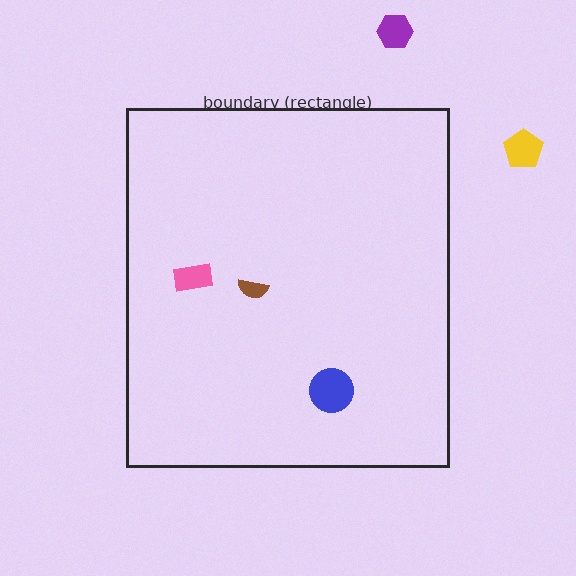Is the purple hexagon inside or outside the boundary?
Outside.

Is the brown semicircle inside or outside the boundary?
Inside.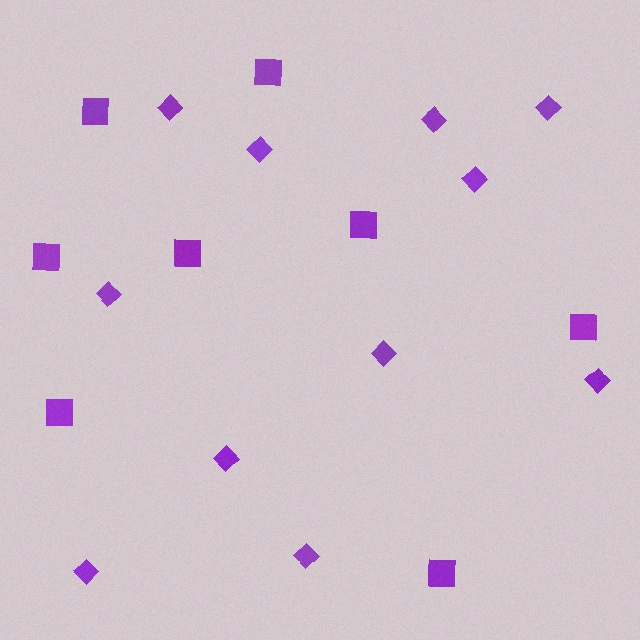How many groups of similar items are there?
There are 2 groups: one group of diamonds (11) and one group of squares (8).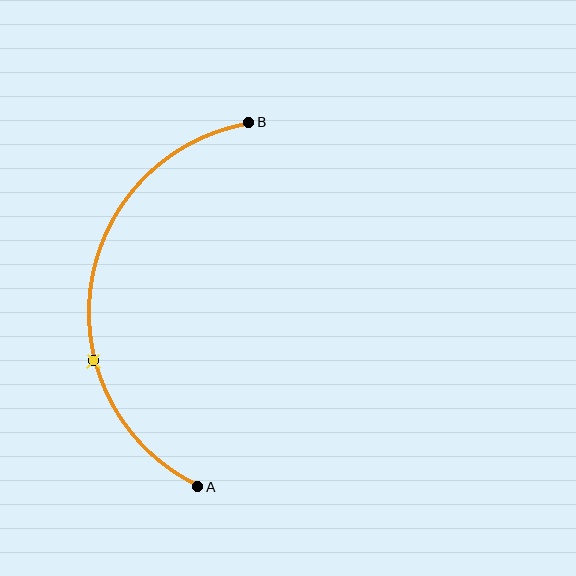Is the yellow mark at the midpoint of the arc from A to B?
No. The yellow mark lies on the arc but is closer to endpoint A. The arc midpoint would be at the point on the curve equidistant along the arc from both A and B.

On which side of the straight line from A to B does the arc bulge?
The arc bulges to the left of the straight line connecting A and B.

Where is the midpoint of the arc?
The arc midpoint is the point on the curve farthest from the straight line joining A and B. It sits to the left of that line.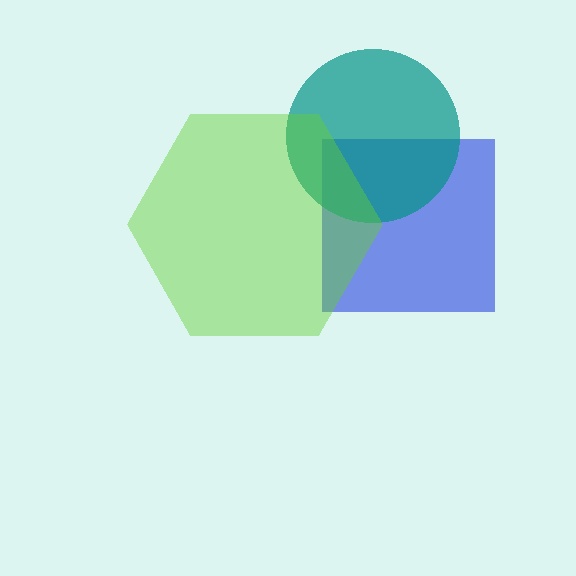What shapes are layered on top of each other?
The layered shapes are: a blue square, a teal circle, a lime hexagon.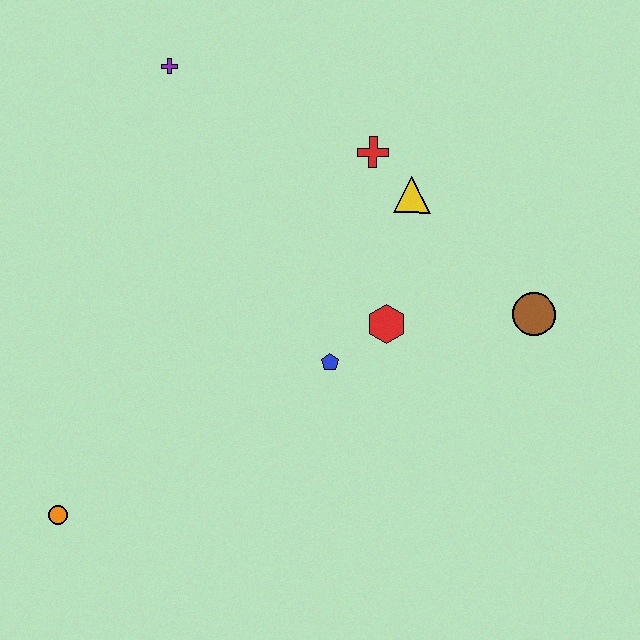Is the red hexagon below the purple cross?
Yes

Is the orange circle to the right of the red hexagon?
No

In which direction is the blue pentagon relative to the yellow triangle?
The blue pentagon is below the yellow triangle.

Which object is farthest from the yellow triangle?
The orange circle is farthest from the yellow triangle.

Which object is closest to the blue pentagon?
The red hexagon is closest to the blue pentagon.